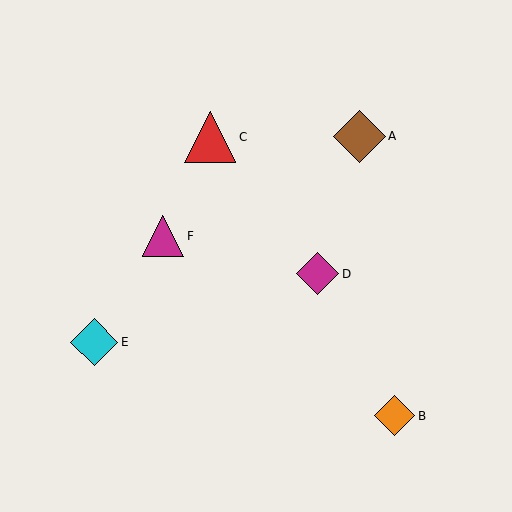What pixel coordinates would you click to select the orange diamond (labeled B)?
Click at (395, 416) to select the orange diamond B.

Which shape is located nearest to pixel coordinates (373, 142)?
The brown diamond (labeled A) at (360, 136) is nearest to that location.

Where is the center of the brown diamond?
The center of the brown diamond is at (360, 136).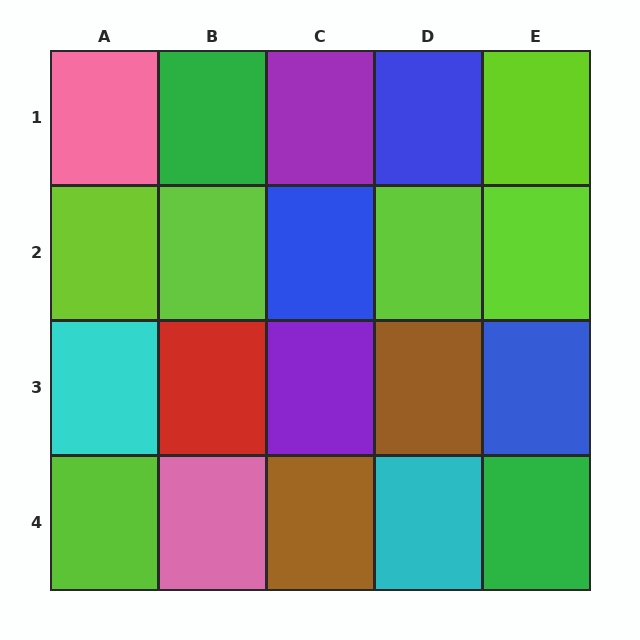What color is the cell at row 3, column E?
Blue.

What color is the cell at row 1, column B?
Green.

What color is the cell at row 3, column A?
Cyan.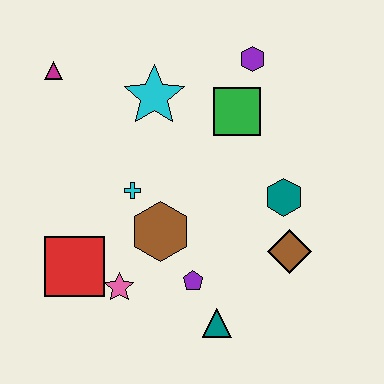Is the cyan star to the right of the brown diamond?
No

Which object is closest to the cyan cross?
The brown hexagon is closest to the cyan cross.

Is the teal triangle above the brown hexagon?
No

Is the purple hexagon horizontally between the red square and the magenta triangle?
No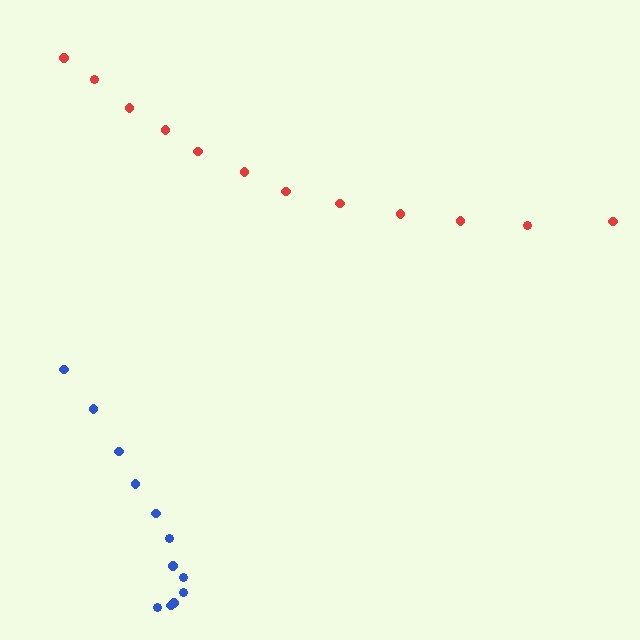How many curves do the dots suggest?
There are 2 distinct paths.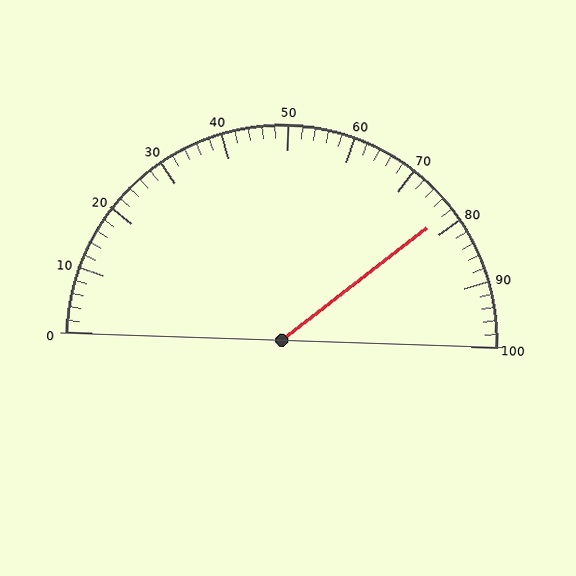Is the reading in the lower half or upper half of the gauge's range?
The reading is in the upper half of the range (0 to 100).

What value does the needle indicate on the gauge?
The needle indicates approximately 78.